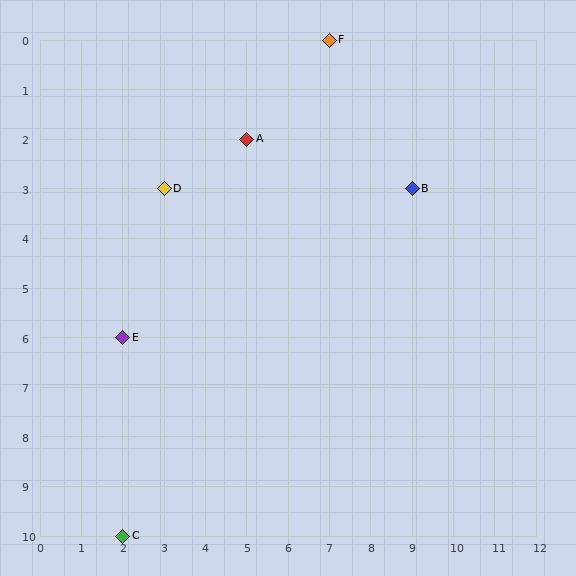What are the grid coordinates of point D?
Point D is at grid coordinates (3, 3).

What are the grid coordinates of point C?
Point C is at grid coordinates (2, 10).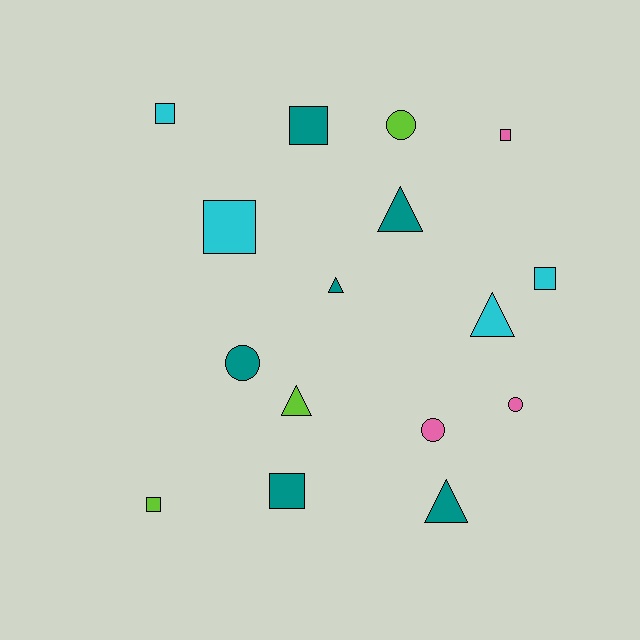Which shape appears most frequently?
Square, with 7 objects.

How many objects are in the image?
There are 16 objects.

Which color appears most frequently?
Teal, with 6 objects.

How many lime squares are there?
There is 1 lime square.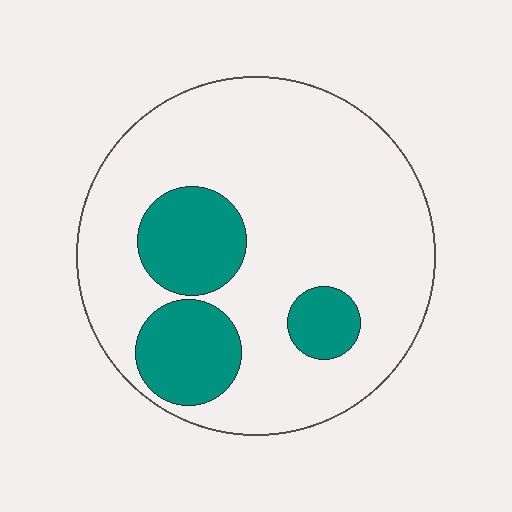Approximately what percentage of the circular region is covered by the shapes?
Approximately 20%.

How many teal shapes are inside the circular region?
3.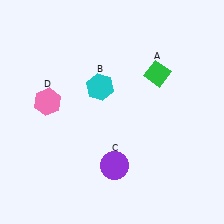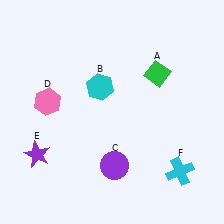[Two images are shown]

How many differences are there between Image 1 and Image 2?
There are 2 differences between the two images.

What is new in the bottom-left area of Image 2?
A purple star (E) was added in the bottom-left area of Image 2.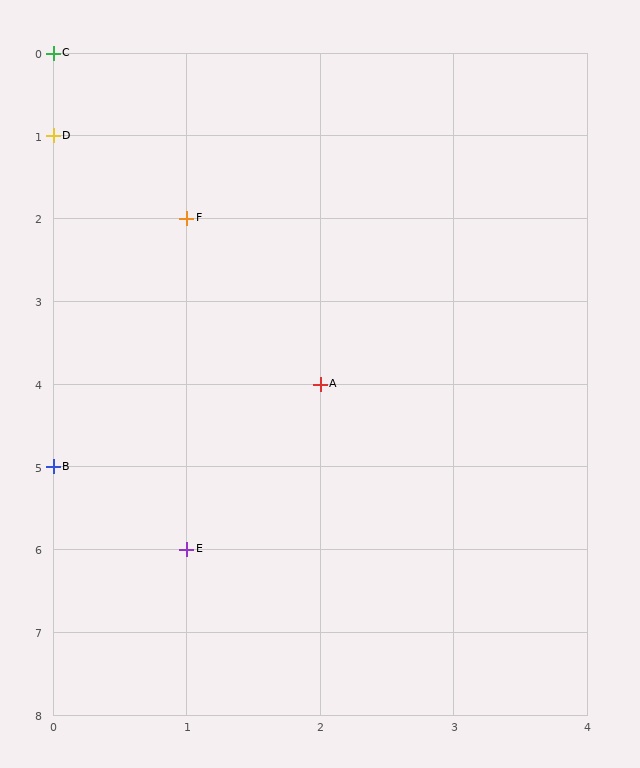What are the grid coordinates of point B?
Point B is at grid coordinates (0, 5).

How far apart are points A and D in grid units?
Points A and D are 2 columns and 3 rows apart (about 3.6 grid units diagonally).